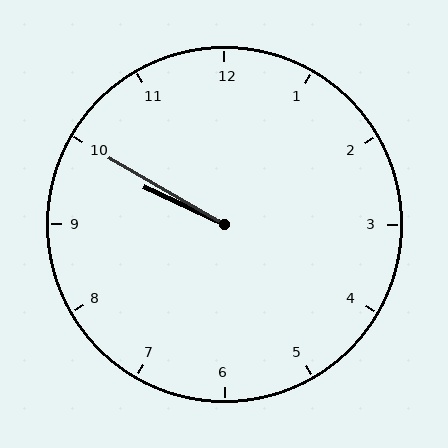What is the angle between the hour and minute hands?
Approximately 5 degrees.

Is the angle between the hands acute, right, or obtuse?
It is acute.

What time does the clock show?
9:50.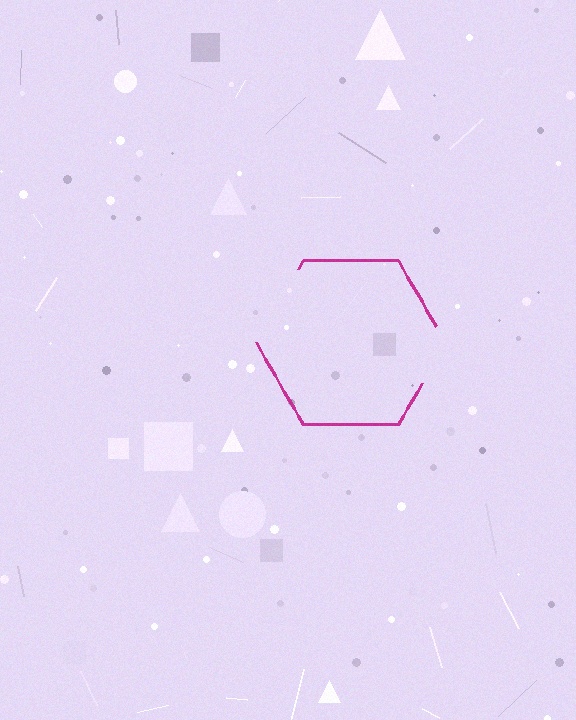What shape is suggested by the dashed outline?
The dashed outline suggests a hexagon.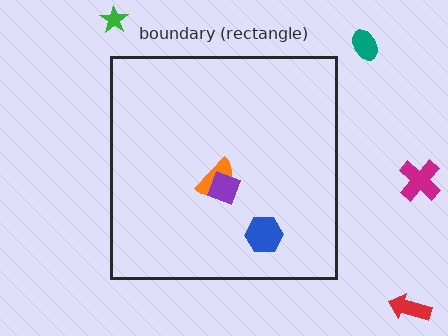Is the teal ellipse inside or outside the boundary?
Outside.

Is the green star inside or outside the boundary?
Outside.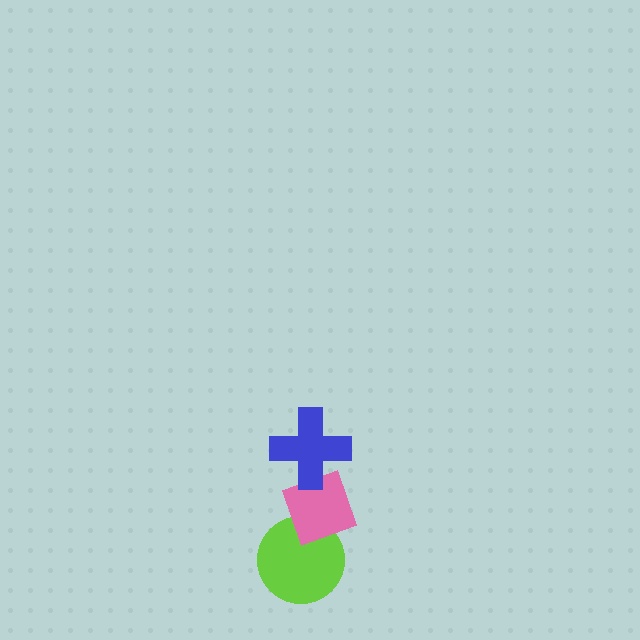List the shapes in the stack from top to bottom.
From top to bottom: the blue cross, the pink diamond, the lime circle.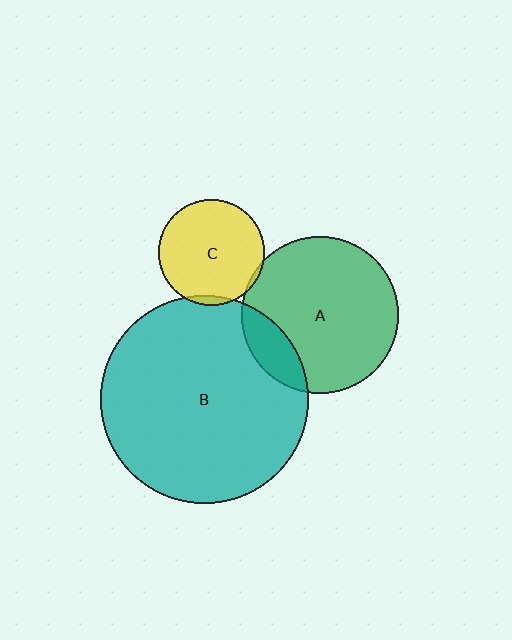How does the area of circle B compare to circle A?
Approximately 1.8 times.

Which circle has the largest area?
Circle B (teal).